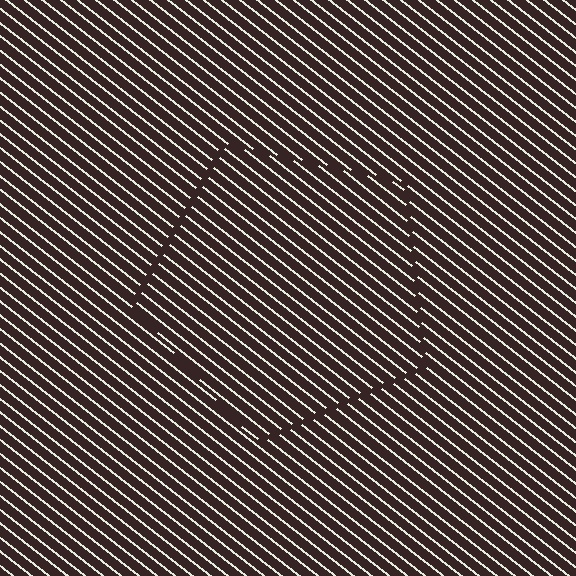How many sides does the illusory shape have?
5 sides — the line-ends trace a pentagon.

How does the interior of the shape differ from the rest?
The interior of the shape contains the same grating, shifted by half a period — the contour is defined by the phase discontinuity where line-ends from the inner and outer gratings abut.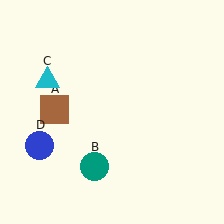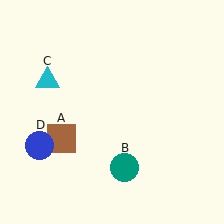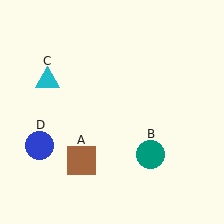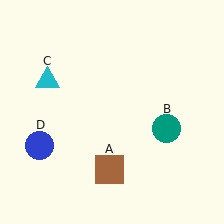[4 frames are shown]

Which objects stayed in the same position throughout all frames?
Cyan triangle (object C) and blue circle (object D) remained stationary.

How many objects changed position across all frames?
2 objects changed position: brown square (object A), teal circle (object B).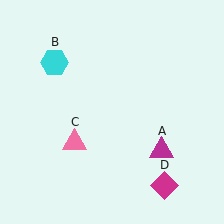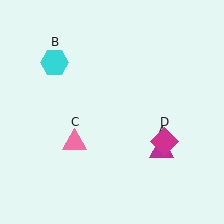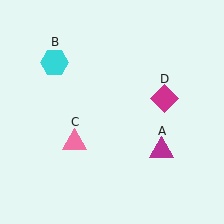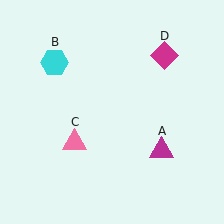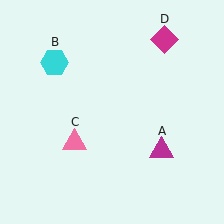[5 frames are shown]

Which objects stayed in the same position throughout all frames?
Magenta triangle (object A) and cyan hexagon (object B) and pink triangle (object C) remained stationary.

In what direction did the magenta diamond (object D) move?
The magenta diamond (object D) moved up.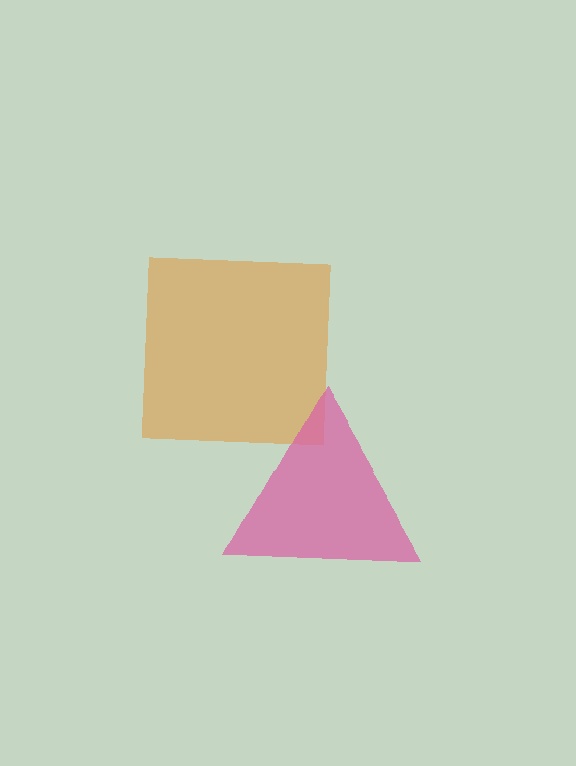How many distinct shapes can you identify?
There are 2 distinct shapes: an orange square, a pink triangle.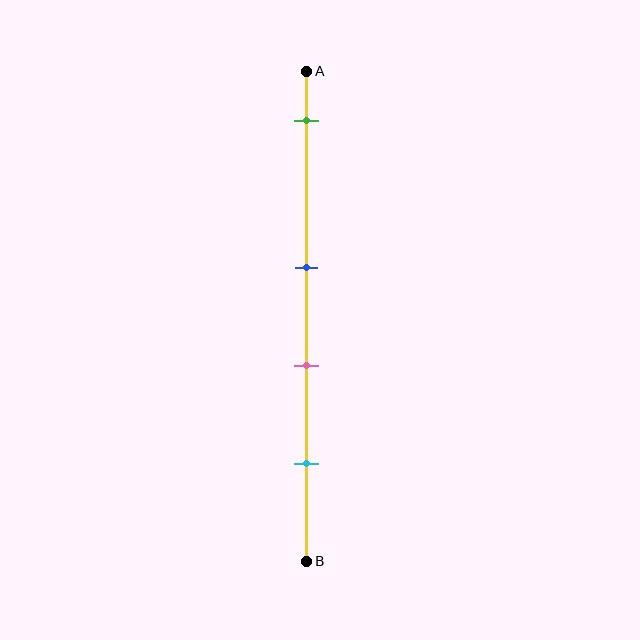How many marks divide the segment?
There are 4 marks dividing the segment.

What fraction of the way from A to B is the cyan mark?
The cyan mark is approximately 80% (0.8) of the way from A to B.